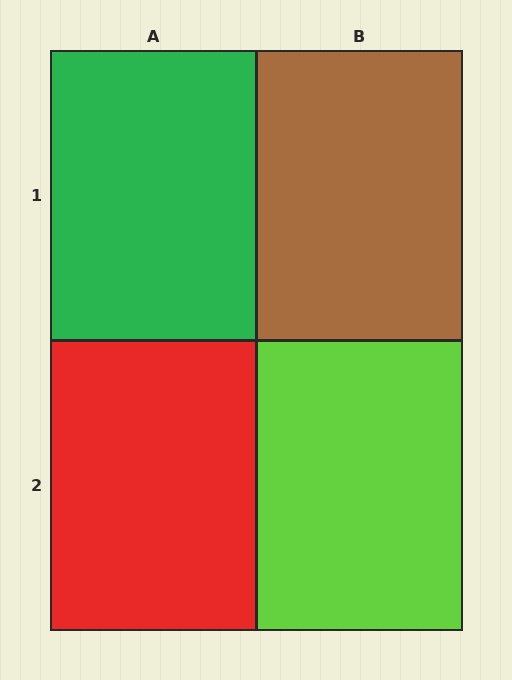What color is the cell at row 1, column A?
Green.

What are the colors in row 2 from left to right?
Red, lime.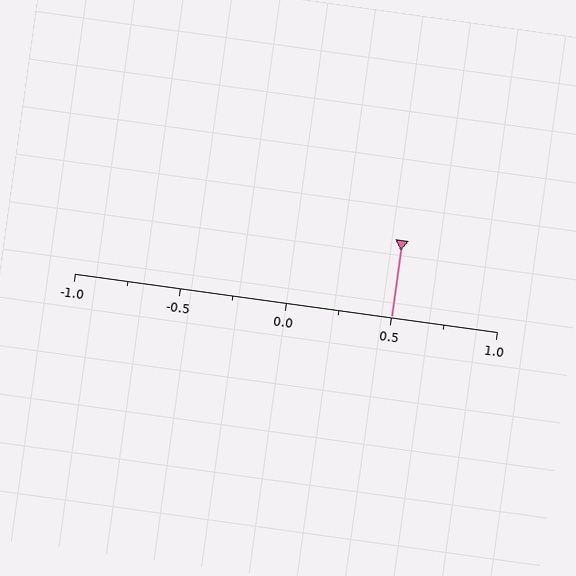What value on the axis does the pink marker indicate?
The marker indicates approximately 0.5.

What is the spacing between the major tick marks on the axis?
The major ticks are spaced 0.5 apart.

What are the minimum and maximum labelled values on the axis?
The axis runs from -1.0 to 1.0.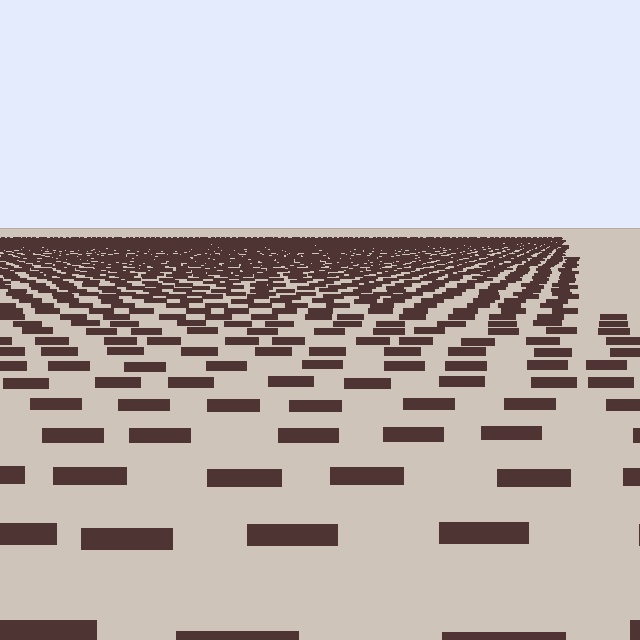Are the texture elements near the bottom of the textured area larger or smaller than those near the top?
Larger. Near the bottom, elements are closer to the viewer and appear at a bigger on-screen size.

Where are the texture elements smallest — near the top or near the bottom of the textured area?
Near the top.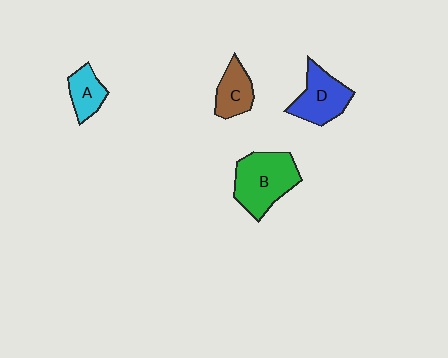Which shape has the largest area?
Shape B (green).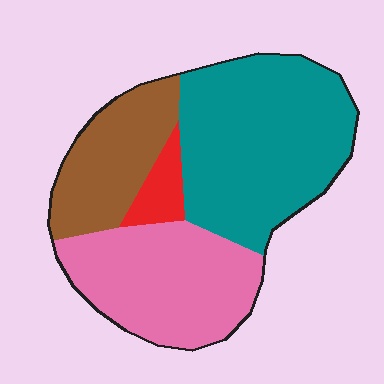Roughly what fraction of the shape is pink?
Pink takes up between a sixth and a third of the shape.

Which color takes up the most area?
Teal, at roughly 45%.